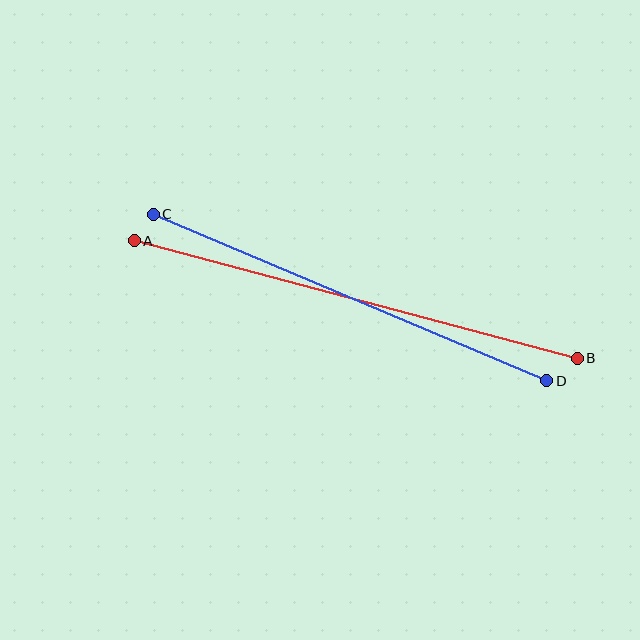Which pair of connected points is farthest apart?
Points A and B are farthest apart.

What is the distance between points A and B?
The distance is approximately 458 pixels.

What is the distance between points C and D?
The distance is approximately 427 pixels.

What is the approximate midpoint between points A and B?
The midpoint is at approximately (356, 300) pixels.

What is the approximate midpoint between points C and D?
The midpoint is at approximately (350, 298) pixels.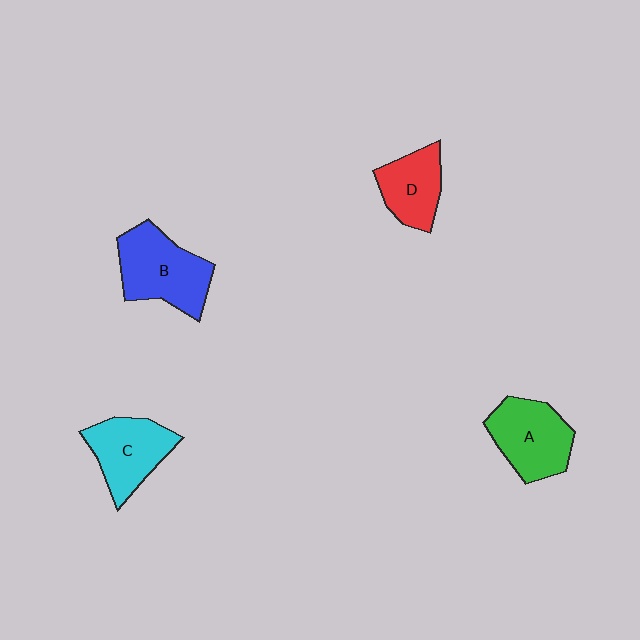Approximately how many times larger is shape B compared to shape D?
Approximately 1.5 times.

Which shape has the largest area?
Shape B (blue).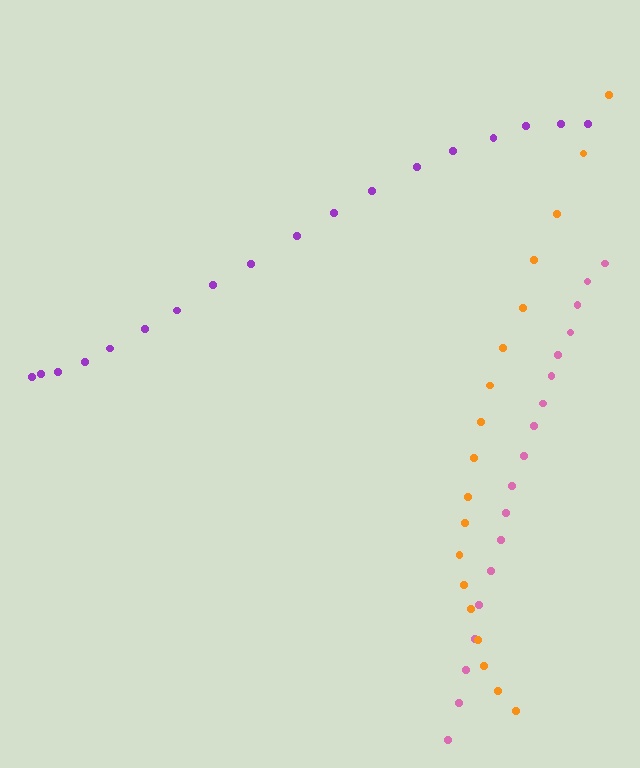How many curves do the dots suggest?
There are 3 distinct paths.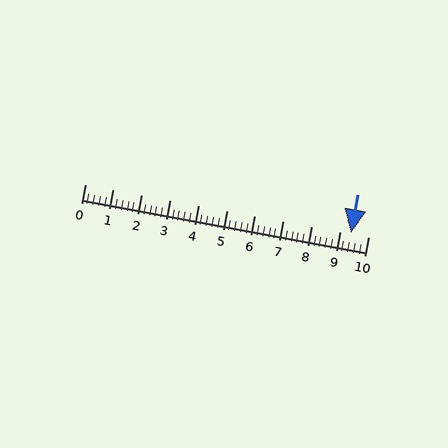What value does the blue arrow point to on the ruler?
The blue arrow points to approximately 9.4.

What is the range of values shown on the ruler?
The ruler shows values from 0 to 10.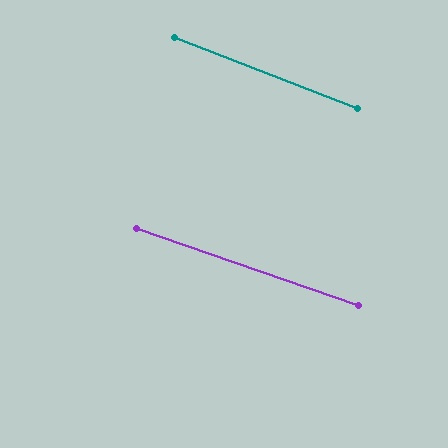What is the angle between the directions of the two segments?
Approximately 2 degrees.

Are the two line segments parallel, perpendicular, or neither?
Parallel — their directions differ by only 2.0°.